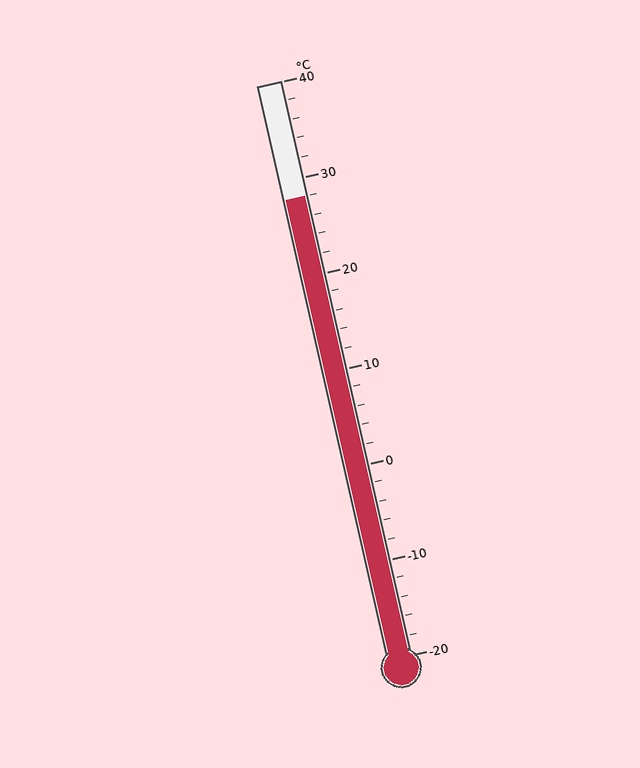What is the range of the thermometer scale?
The thermometer scale ranges from -20°C to 40°C.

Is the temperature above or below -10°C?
The temperature is above -10°C.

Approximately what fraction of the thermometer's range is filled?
The thermometer is filled to approximately 80% of its range.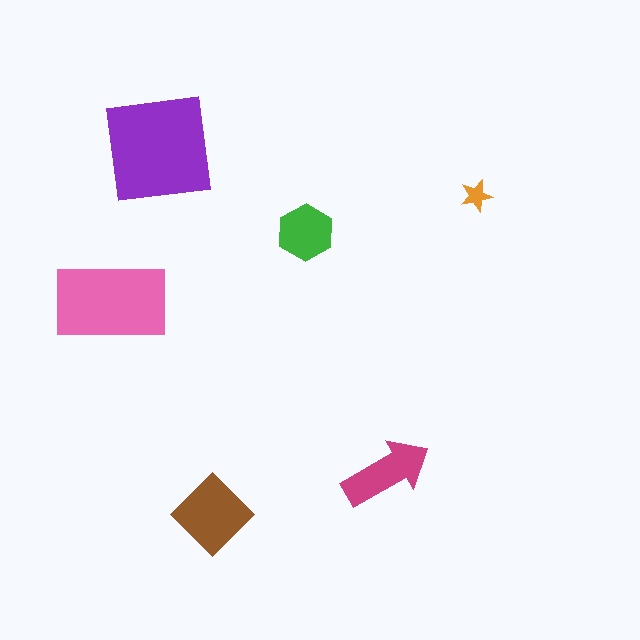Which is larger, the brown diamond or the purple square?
The purple square.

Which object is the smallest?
The orange star.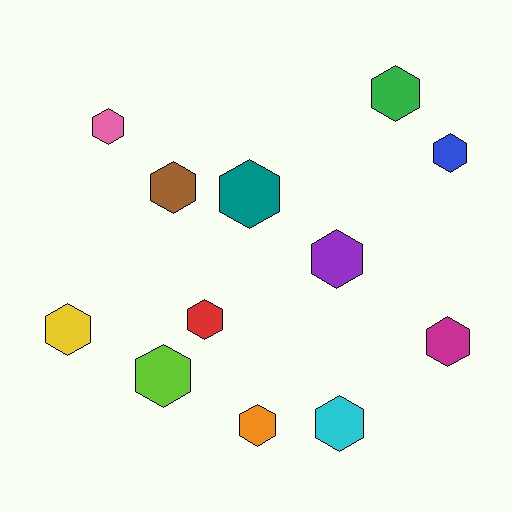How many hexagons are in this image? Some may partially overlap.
There are 12 hexagons.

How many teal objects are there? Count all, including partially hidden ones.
There is 1 teal object.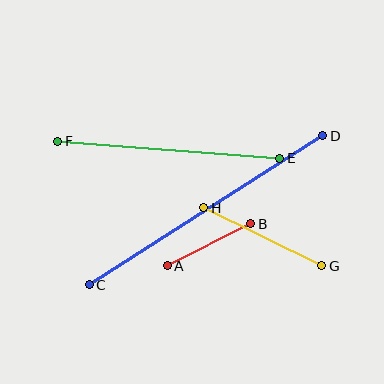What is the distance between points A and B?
The distance is approximately 94 pixels.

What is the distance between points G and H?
The distance is approximately 131 pixels.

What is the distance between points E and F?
The distance is approximately 223 pixels.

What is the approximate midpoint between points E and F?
The midpoint is at approximately (169, 150) pixels.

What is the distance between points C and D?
The distance is approximately 277 pixels.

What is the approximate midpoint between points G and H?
The midpoint is at approximately (263, 237) pixels.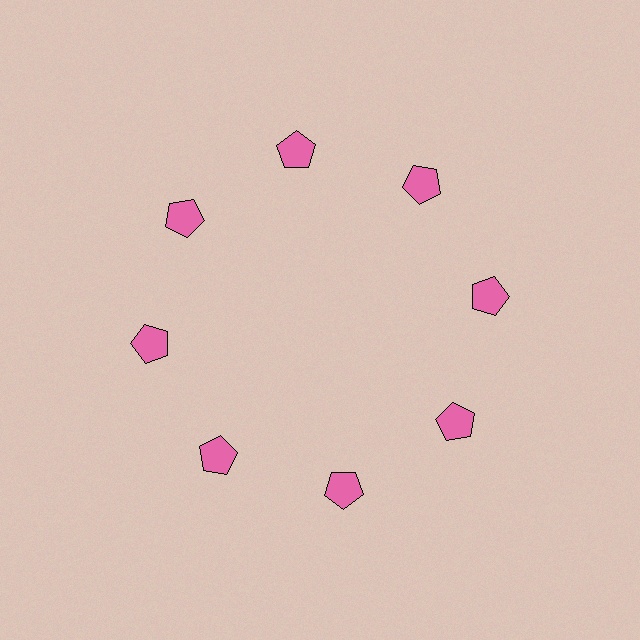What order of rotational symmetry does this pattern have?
This pattern has 8-fold rotational symmetry.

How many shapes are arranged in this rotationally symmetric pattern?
There are 8 shapes, arranged in 8 groups of 1.